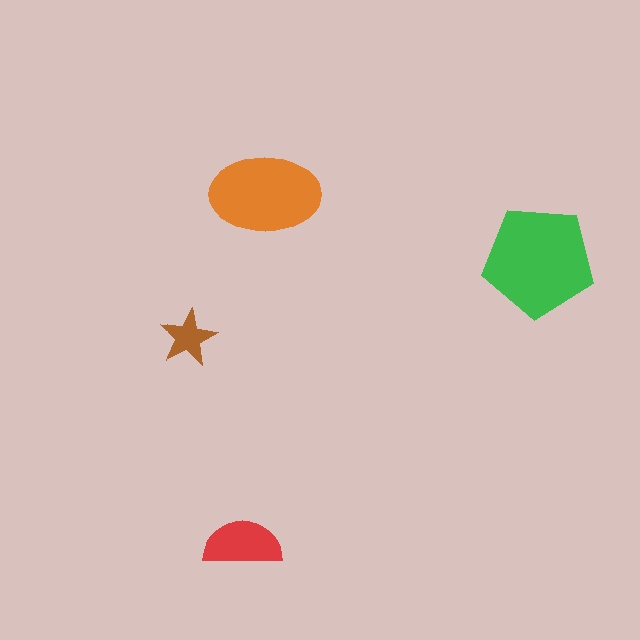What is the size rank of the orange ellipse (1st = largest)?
2nd.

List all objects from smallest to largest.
The brown star, the red semicircle, the orange ellipse, the green pentagon.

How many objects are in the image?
There are 4 objects in the image.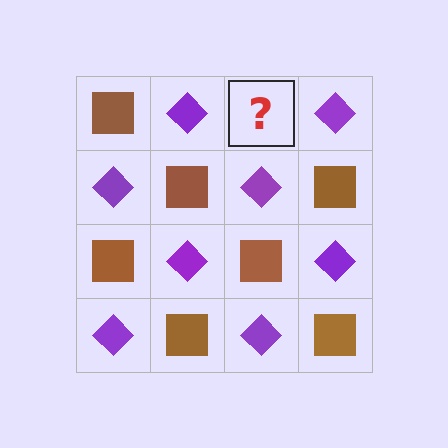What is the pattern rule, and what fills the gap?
The rule is that it alternates brown square and purple diamond in a checkerboard pattern. The gap should be filled with a brown square.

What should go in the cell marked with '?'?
The missing cell should contain a brown square.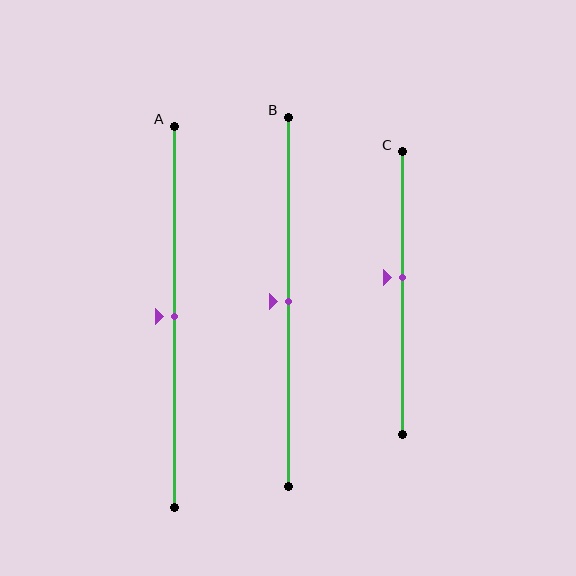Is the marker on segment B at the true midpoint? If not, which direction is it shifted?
Yes, the marker on segment B is at the true midpoint.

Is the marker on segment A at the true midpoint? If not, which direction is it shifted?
Yes, the marker on segment A is at the true midpoint.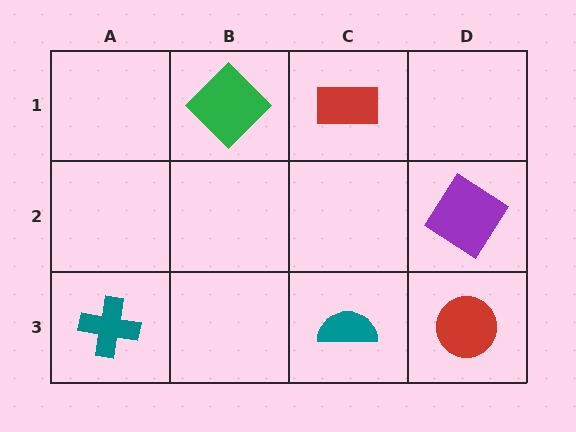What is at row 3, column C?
A teal semicircle.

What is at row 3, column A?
A teal cross.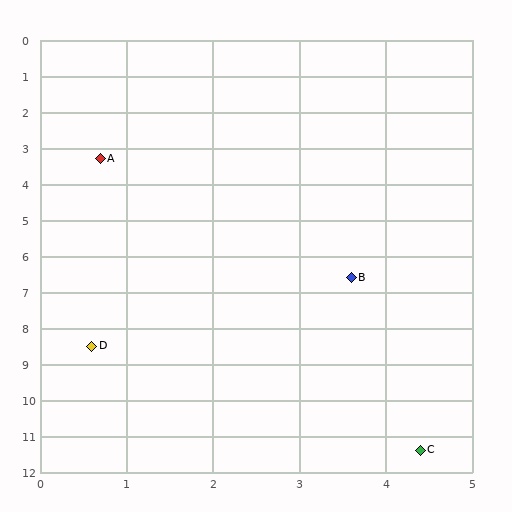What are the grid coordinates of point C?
Point C is at approximately (4.4, 11.4).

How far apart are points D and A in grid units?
Points D and A are about 5.2 grid units apart.